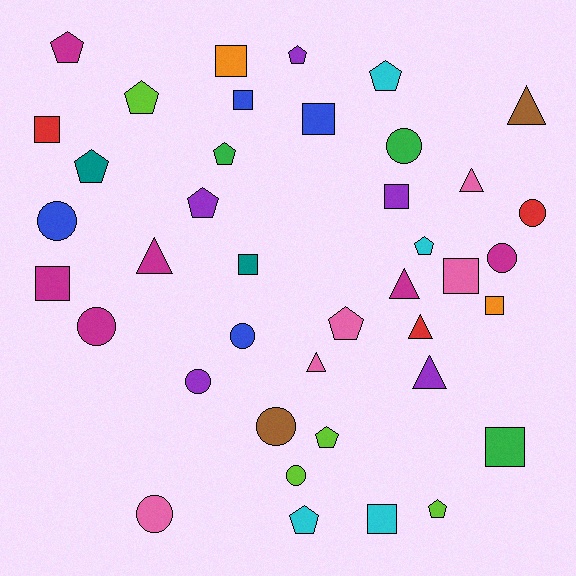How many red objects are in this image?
There are 3 red objects.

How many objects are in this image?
There are 40 objects.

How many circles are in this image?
There are 10 circles.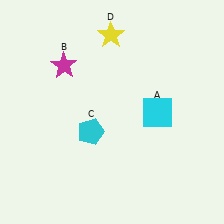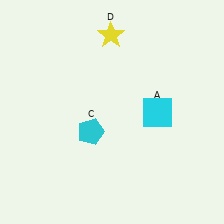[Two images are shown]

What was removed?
The magenta star (B) was removed in Image 2.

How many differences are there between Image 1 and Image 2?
There is 1 difference between the two images.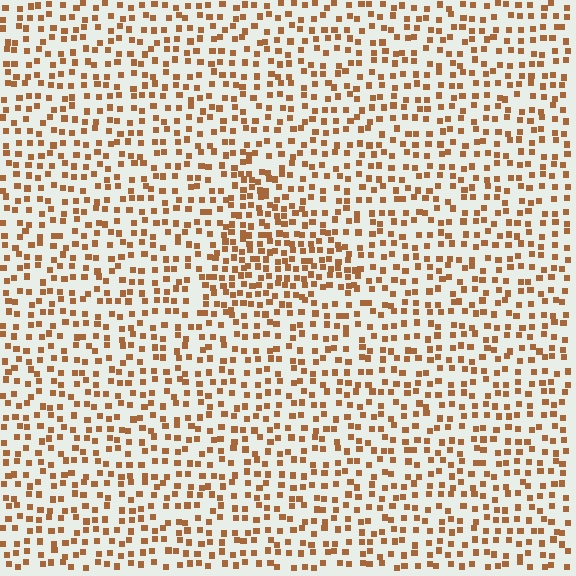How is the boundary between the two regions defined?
The boundary is defined by a change in element density (approximately 1.7x ratio). All elements are the same color, size, and shape.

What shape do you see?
I see a triangle.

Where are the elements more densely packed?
The elements are more densely packed inside the triangle boundary.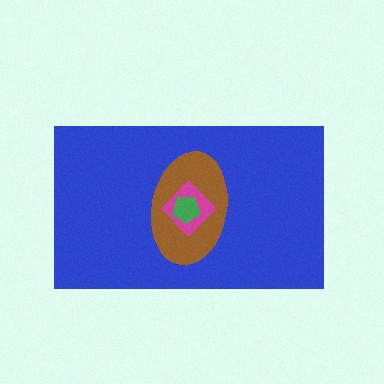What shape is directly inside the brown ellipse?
The magenta diamond.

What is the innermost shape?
The green pentagon.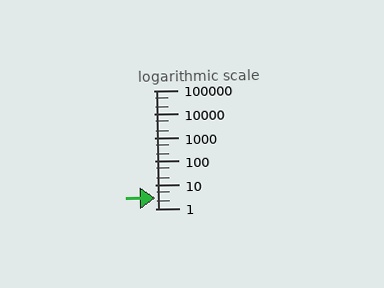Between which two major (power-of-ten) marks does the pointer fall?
The pointer is between 1 and 10.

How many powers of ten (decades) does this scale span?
The scale spans 5 decades, from 1 to 100000.